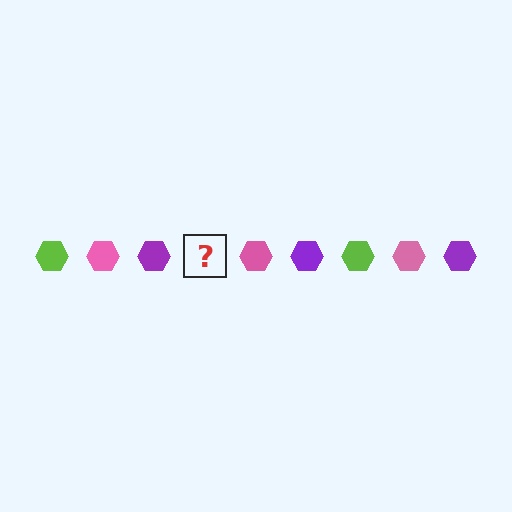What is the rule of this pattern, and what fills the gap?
The rule is that the pattern cycles through lime, pink, purple hexagons. The gap should be filled with a lime hexagon.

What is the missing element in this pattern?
The missing element is a lime hexagon.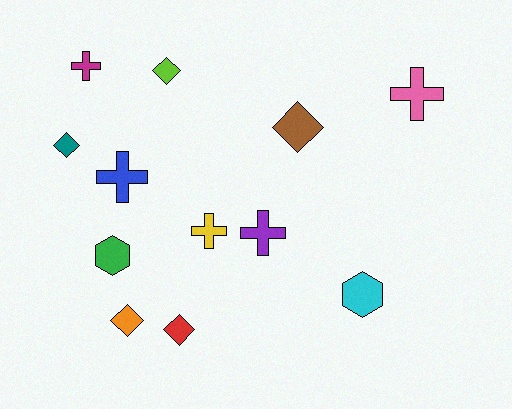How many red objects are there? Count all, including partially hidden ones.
There is 1 red object.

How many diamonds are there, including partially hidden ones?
There are 5 diamonds.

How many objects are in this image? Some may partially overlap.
There are 12 objects.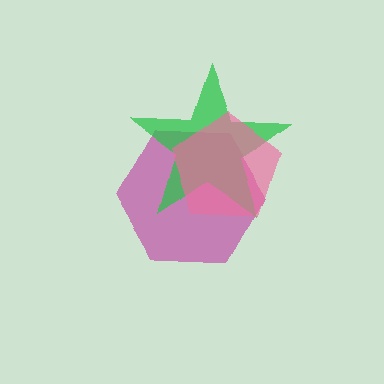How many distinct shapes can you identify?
There are 3 distinct shapes: a magenta hexagon, a green star, a pink pentagon.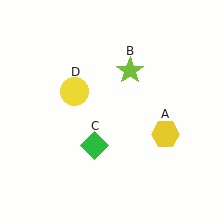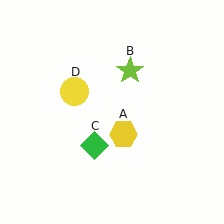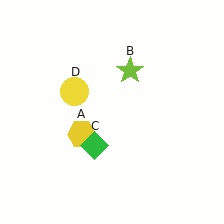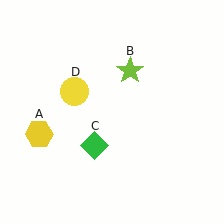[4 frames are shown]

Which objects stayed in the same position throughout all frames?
Lime star (object B) and green diamond (object C) and yellow circle (object D) remained stationary.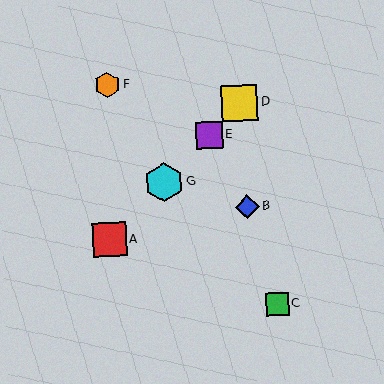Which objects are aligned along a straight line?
Objects A, D, E, G are aligned along a straight line.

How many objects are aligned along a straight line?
4 objects (A, D, E, G) are aligned along a straight line.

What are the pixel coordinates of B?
Object B is at (247, 207).